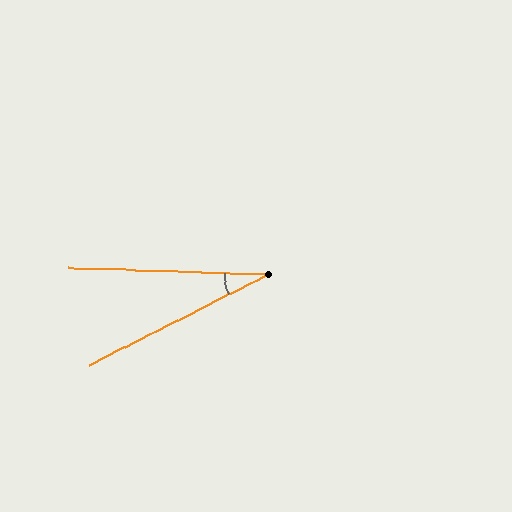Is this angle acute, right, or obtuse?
It is acute.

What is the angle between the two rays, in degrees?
Approximately 29 degrees.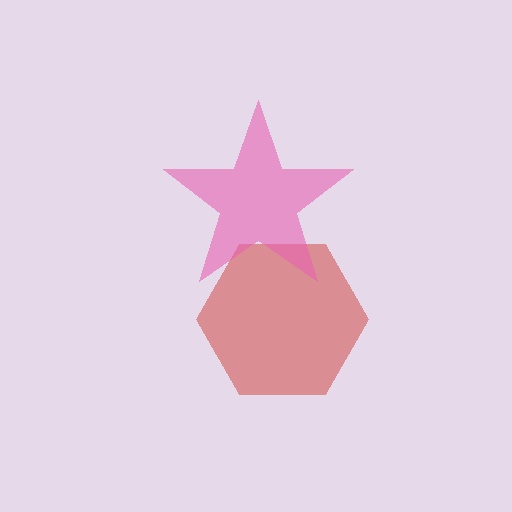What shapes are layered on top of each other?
The layered shapes are: a red hexagon, a pink star.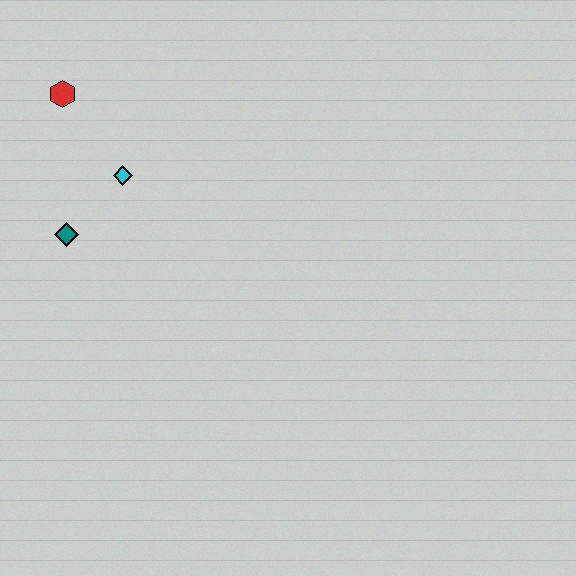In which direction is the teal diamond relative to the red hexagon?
The teal diamond is below the red hexagon.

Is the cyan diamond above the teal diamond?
Yes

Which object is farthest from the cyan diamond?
The red hexagon is farthest from the cyan diamond.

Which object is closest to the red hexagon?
The cyan diamond is closest to the red hexagon.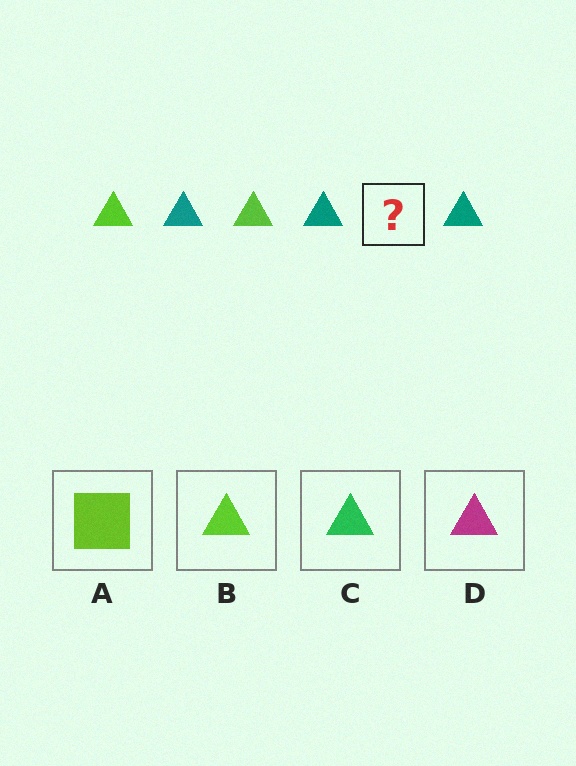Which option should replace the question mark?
Option B.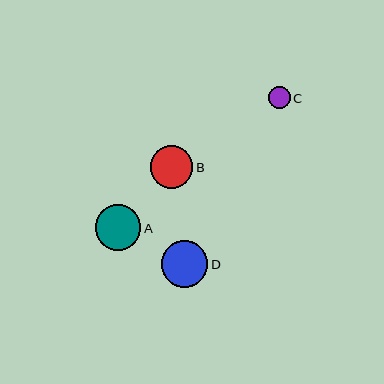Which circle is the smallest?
Circle C is the smallest with a size of approximately 22 pixels.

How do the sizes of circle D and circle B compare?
Circle D and circle B are approximately the same size.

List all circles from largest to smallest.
From largest to smallest: D, A, B, C.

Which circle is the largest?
Circle D is the largest with a size of approximately 47 pixels.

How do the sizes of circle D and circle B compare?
Circle D and circle B are approximately the same size.